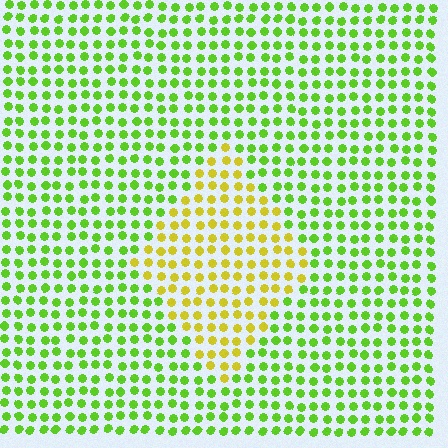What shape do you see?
I see a diamond.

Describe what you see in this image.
The image is filled with small lime elements in a uniform arrangement. A diamond-shaped region is visible where the elements are tinted to a slightly different hue, forming a subtle color boundary.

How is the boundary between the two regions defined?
The boundary is defined purely by a slight shift in hue (about 43 degrees). Spacing, size, and orientation are identical on both sides.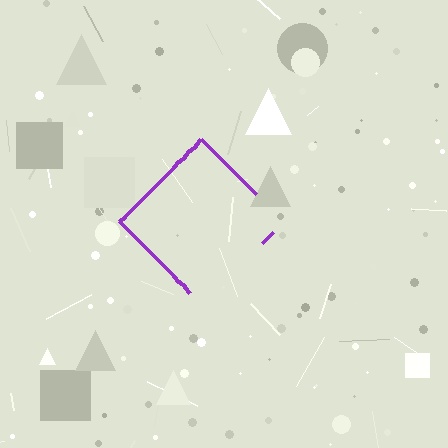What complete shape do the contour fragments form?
The contour fragments form a diamond.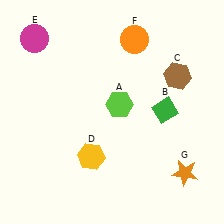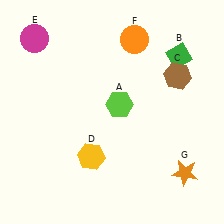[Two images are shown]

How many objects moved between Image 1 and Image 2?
1 object moved between the two images.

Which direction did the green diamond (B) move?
The green diamond (B) moved up.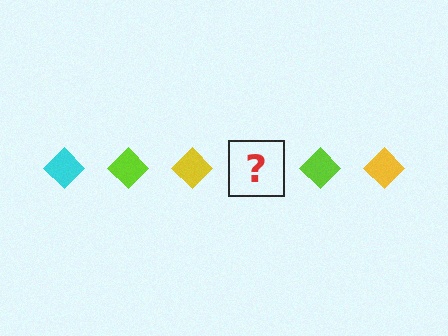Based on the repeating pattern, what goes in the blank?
The blank should be a cyan diamond.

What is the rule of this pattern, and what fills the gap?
The rule is that the pattern cycles through cyan, lime, yellow diamonds. The gap should be filled with a cyan diamond.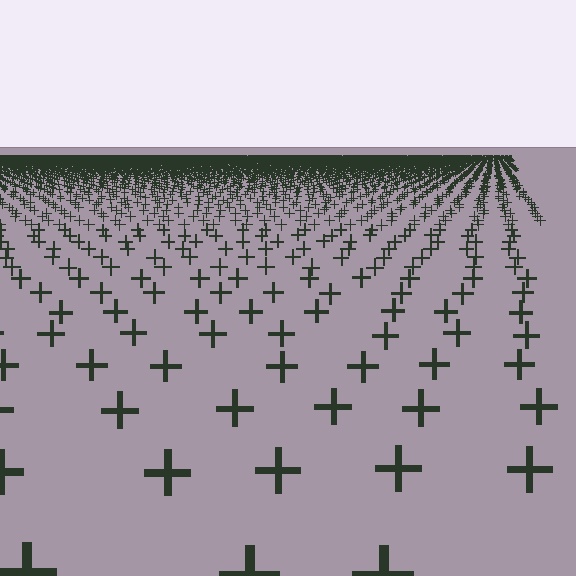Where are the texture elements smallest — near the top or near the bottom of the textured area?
Near the top.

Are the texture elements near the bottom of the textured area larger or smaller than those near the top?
Larger. Near the bottom, elements are closer to the viewer and appear at a bigger on-screen size.